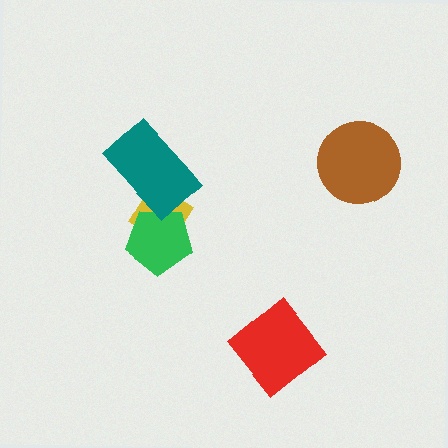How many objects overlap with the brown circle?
0 objects overlap with the brown circle.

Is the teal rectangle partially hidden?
No, no other shape covers it.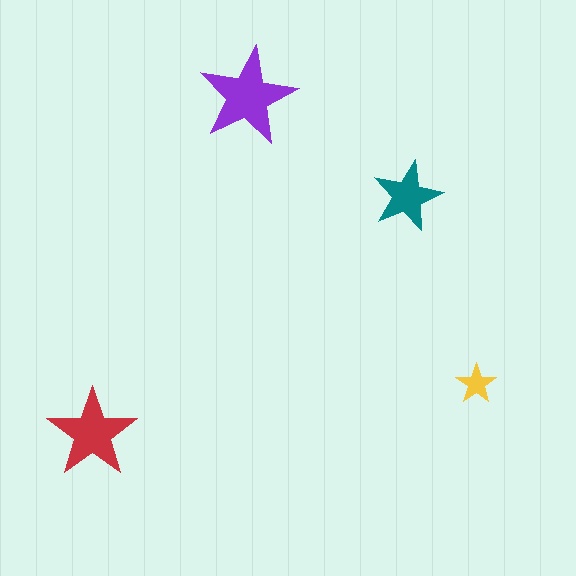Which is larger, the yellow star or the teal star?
The teal one.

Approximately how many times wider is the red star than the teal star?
About 1.5 times wider.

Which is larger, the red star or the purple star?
The purple one.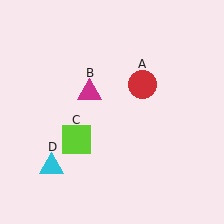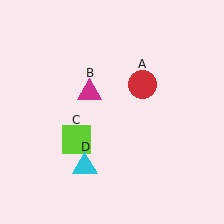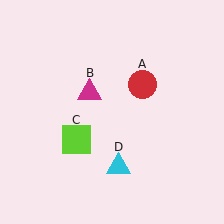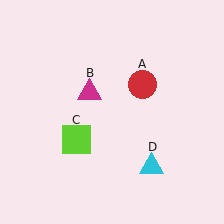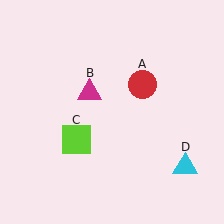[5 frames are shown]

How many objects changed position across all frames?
1 object changed position: cyan triangle (object D).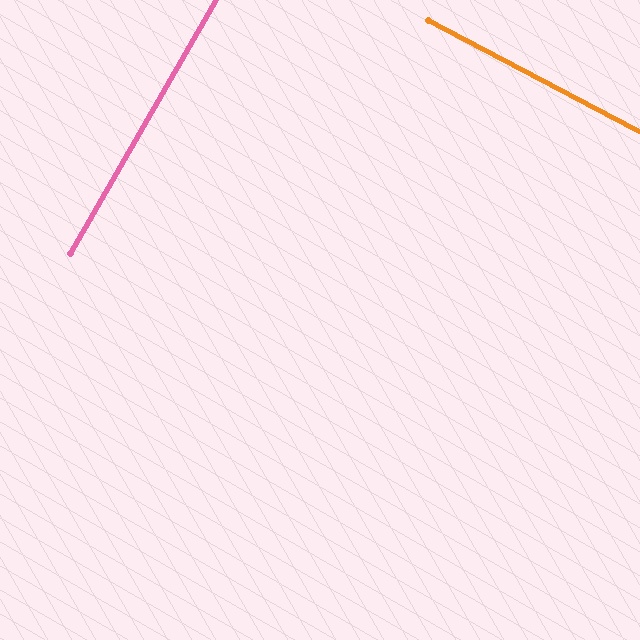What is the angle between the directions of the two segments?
Approximately 88 degrees.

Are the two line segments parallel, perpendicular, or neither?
Perpendicular — they meet at approximately 88°.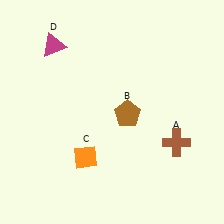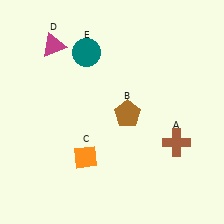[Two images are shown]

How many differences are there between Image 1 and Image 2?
There is 1 difference between the two images.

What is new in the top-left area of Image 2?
A teal circle (E) was added in the top-left area of Image 2.